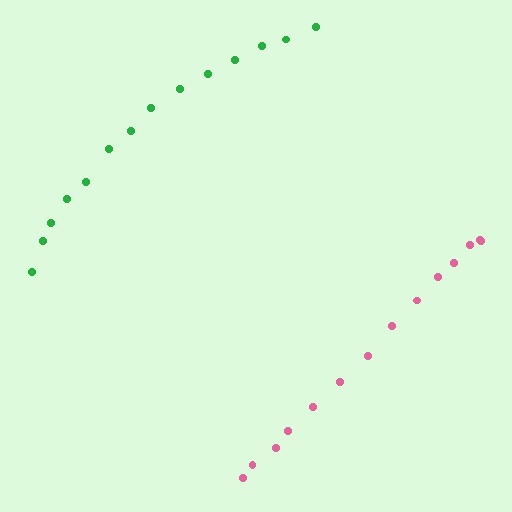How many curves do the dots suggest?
There are 2 distinct paths.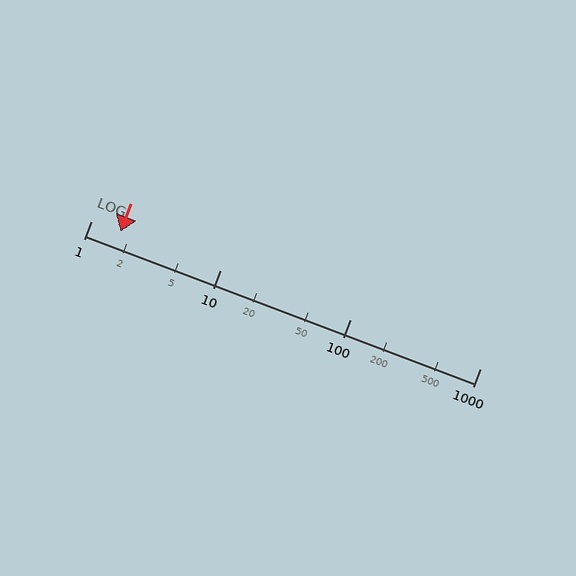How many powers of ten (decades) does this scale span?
The scale spans 3 decades, from 1 to 1000.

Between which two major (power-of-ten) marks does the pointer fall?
The pointer is between 1 and 10.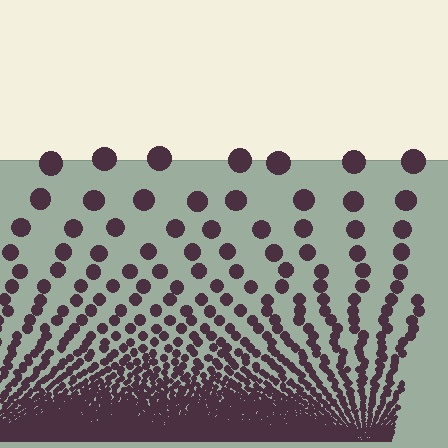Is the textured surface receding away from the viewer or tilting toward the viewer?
The surface appears to tilt toward the viewer. Texture elements get larger and sparser toward the top.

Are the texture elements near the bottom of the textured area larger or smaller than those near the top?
Smaller. The gradient is inverted — elements near the bottom are smaller and denser.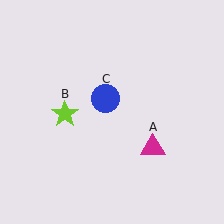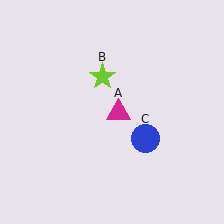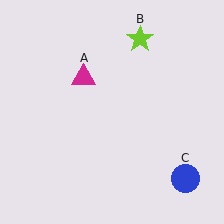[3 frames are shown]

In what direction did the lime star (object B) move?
The lime star (object B) moved up and to the right.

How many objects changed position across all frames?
3 objects changed position: magenta triangle (object A), lime star (object B), blue circle (object C).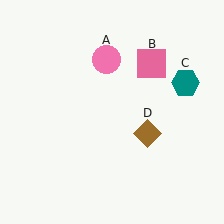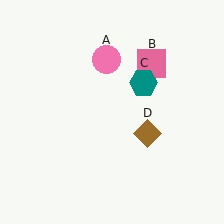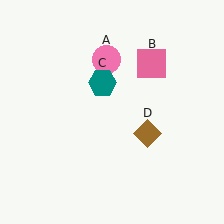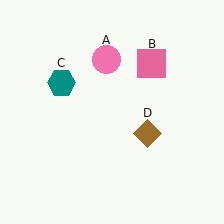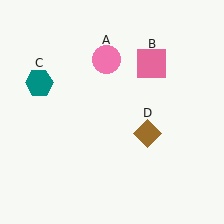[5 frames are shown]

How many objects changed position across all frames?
1 object changed position: teal hexagon (object C).